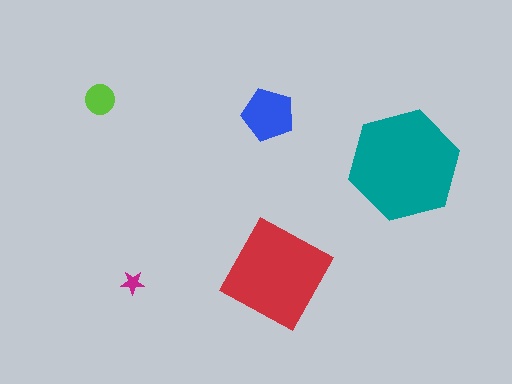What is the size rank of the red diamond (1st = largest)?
2nd.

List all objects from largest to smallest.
The teal hexagon, the red diamond, the blue pentagon, the lime circle, the magenta star.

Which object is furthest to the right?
The teal hexagon is rightmost.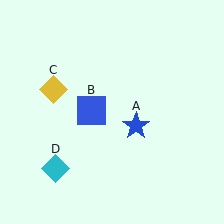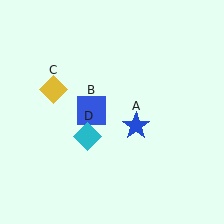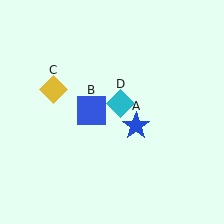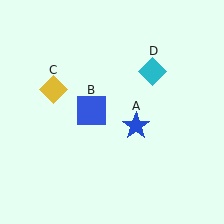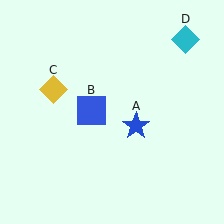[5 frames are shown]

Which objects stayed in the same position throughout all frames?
Blue star (object A) and blue square (object B) and yellow diamond (object C) remained stationary.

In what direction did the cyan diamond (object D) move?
The cyan diamond (object D) moved up and to the right.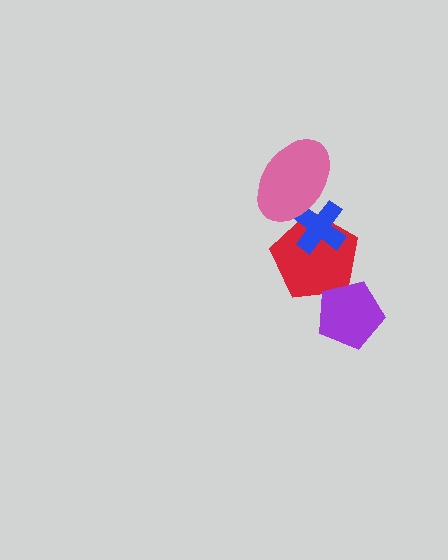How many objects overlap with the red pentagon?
3 objects overlap with the red pentagon.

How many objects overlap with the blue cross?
2 objects overlap with the blue cross.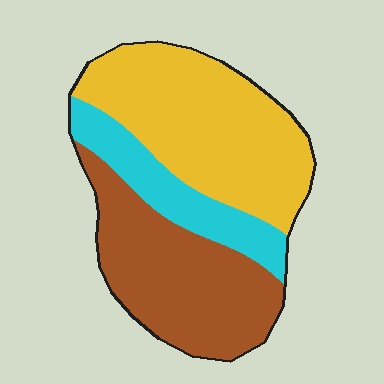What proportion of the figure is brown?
Brown takes up between a quarter and a half of the figure.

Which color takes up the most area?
Yellow, at roughly 45%.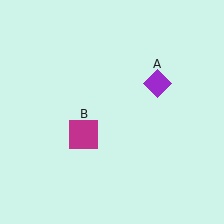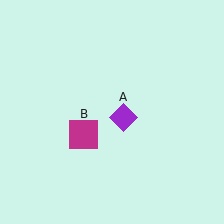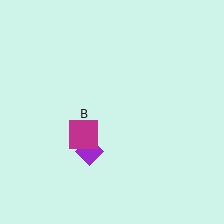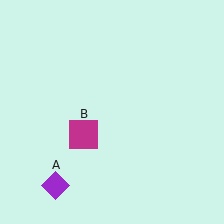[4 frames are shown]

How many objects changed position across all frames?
1 object changed position: purple diamond (object A).